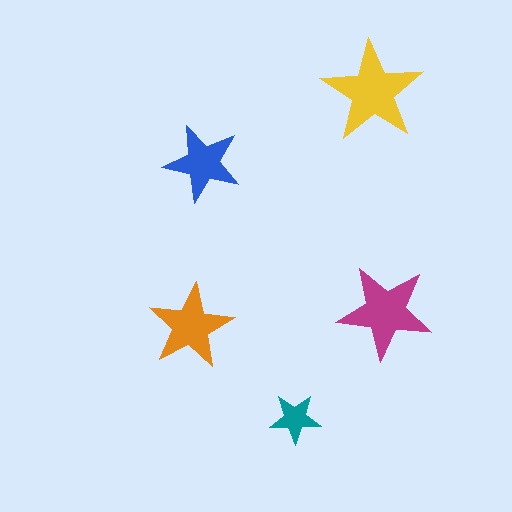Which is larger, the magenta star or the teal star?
The magenta one.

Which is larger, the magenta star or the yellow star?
The yellow one.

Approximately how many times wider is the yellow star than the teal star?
About 2 times wider.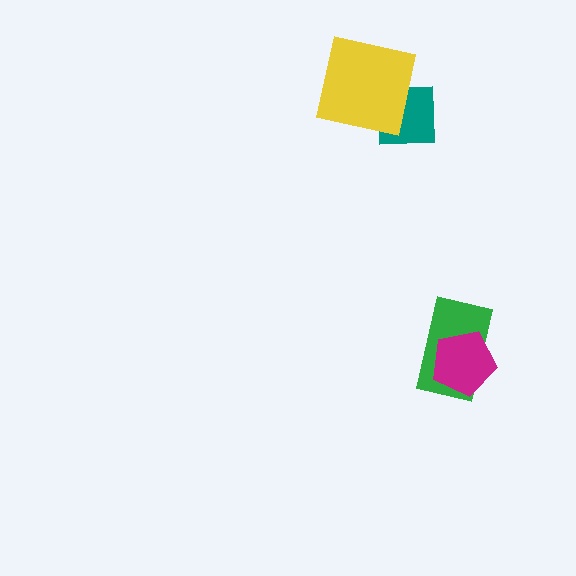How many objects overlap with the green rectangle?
1 object overlaps with the green rectangle.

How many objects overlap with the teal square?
1 object overlaps with the teal square.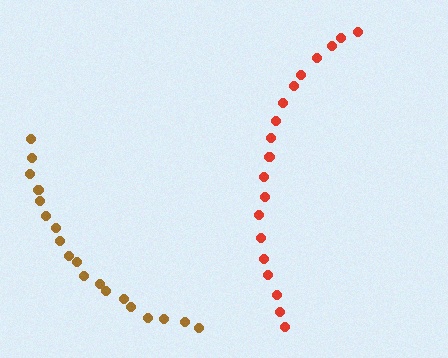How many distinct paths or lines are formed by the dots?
There are 2 distinct paths.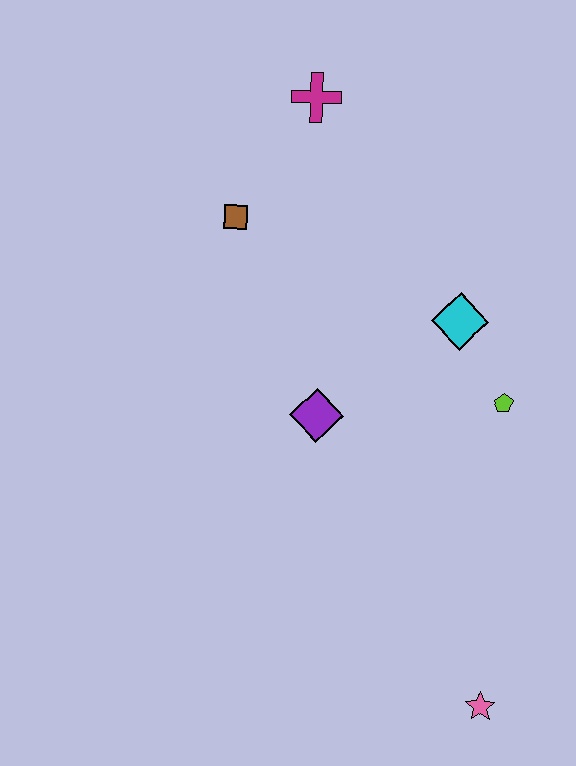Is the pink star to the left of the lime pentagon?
Yes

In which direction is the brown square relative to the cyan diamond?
The brown square is to the left of the cyan diamond.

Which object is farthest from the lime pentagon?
The magenta cross is farthest from the lime pentagon.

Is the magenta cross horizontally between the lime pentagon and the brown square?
Yes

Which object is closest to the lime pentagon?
The cyan diamond is closest to the lime pentagon.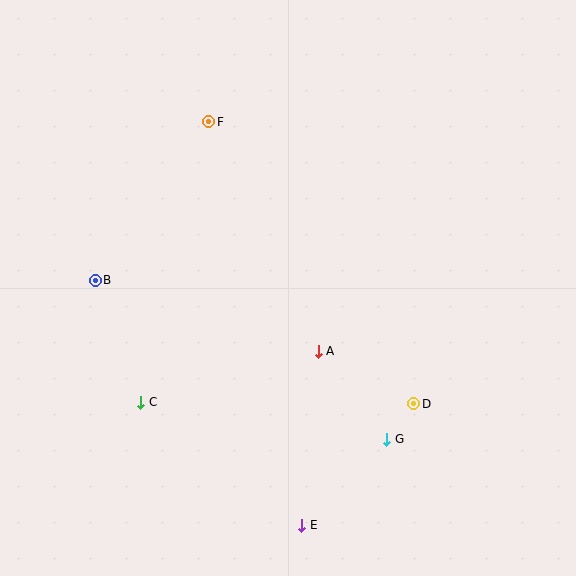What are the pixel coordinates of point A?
Point A is at (318, 351).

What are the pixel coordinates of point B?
Point B is at (95, 280).